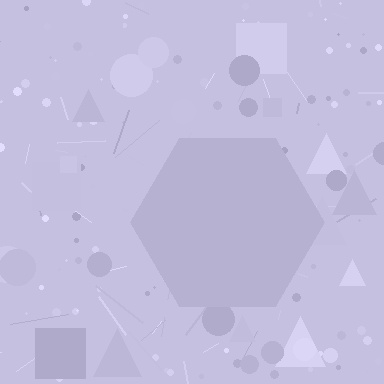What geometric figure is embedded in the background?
A hexagon is embedded in the background.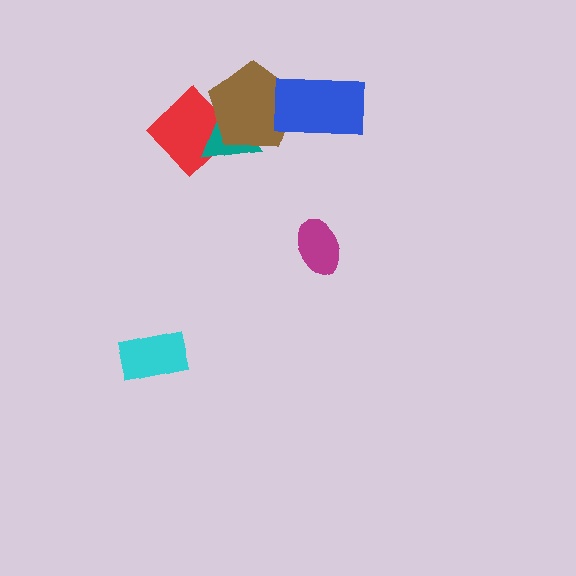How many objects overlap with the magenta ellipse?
0 objects overlap with the magenta ellipse.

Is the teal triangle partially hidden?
Yes, it is partially covered by another shape.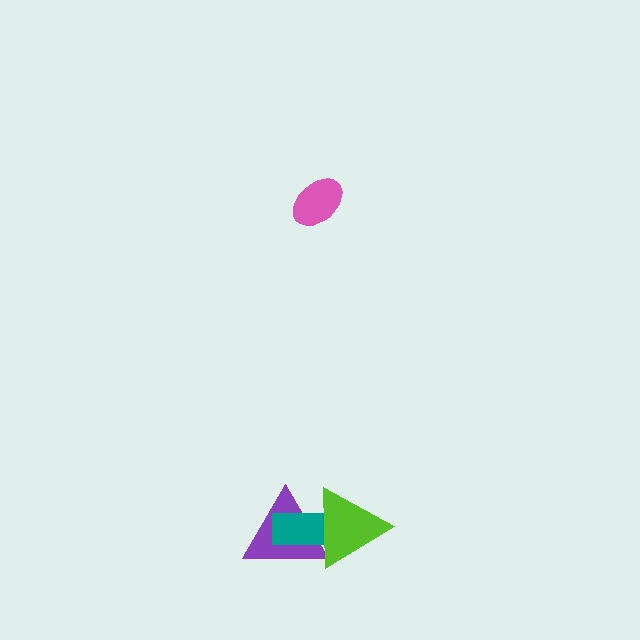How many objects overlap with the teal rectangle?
2 objects overlap with the teal rectangle.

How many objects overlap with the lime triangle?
2 objects overlap with the lime triangle.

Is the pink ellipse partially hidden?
No, no other shape covers it.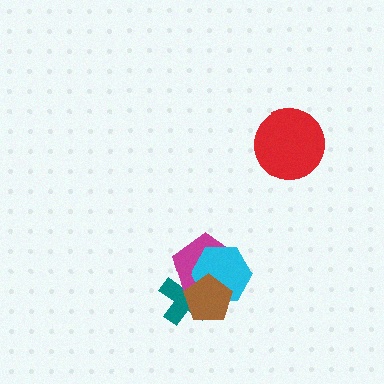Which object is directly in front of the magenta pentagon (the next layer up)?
The cyan hexagon is directly in front of the magenta pentagon.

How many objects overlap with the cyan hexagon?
3 objects overlap with the cyan hexagon.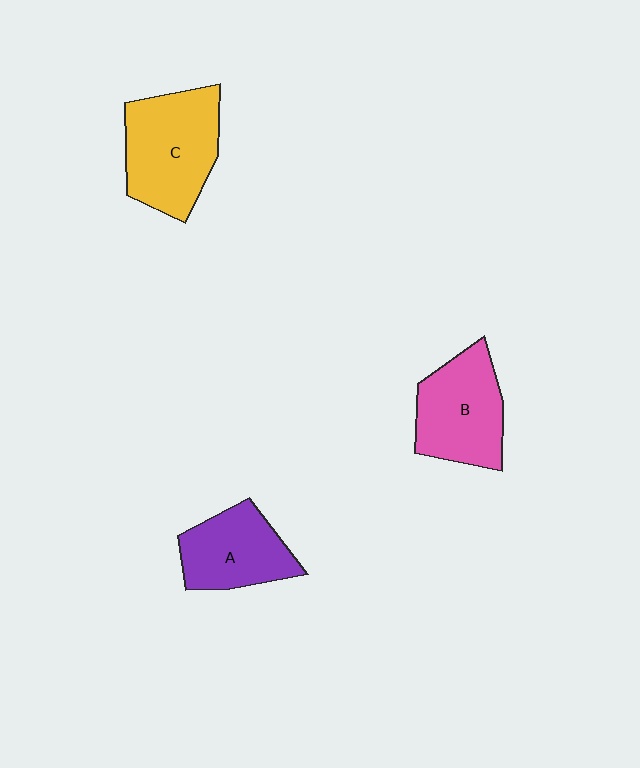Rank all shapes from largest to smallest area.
From largest to smallest: C (yellow), B (pink), A (purple).